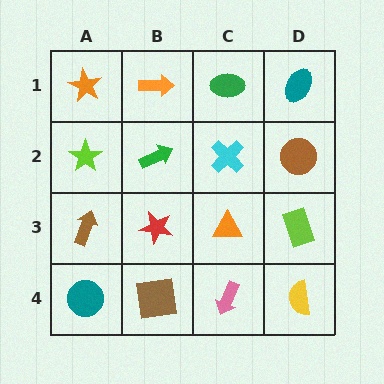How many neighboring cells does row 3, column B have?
4.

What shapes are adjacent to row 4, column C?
An orange triangle (row 3, column C), a brown square (row 4, column B), a yellow semicircle (row 4, column D).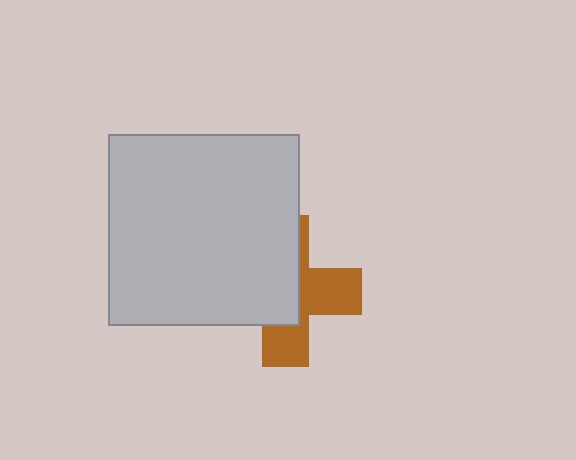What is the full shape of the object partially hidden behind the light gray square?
The partially hidden object is a brown cross.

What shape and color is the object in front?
The object in front is a light gray square.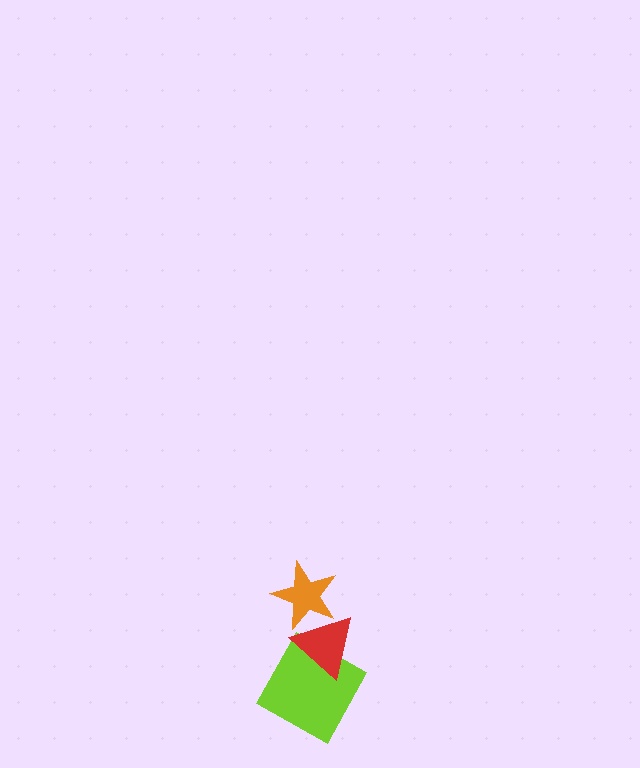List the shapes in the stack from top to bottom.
From top to bottom: the orange star, the red triangle, the lime square.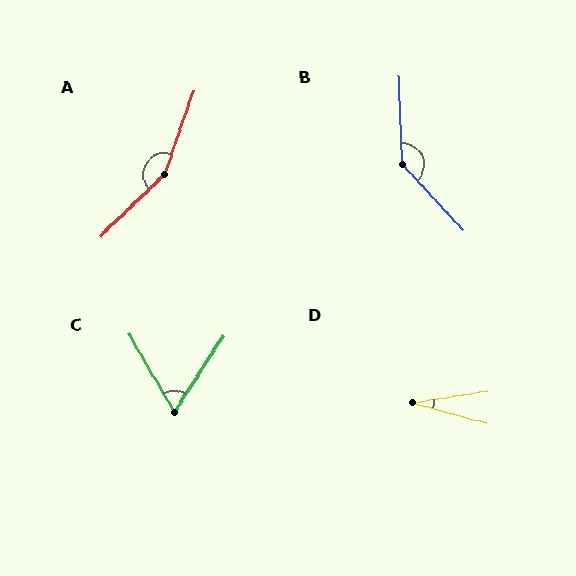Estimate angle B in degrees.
Approximately 140 degrees.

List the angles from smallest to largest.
D (24°), C (64°), B (140°), A (153°).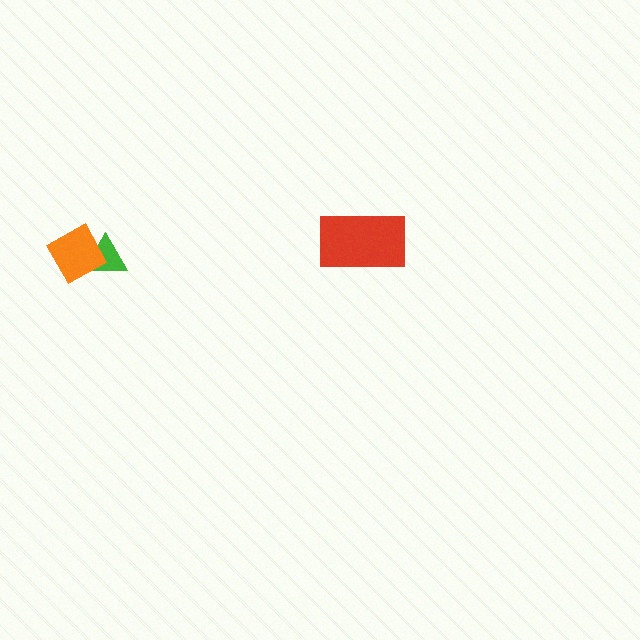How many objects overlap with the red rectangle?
0 objects overlap with the red rectangle.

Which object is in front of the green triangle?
The orange diamond is in front of the green triangle.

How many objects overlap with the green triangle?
1 object overlaps with the green triangle.